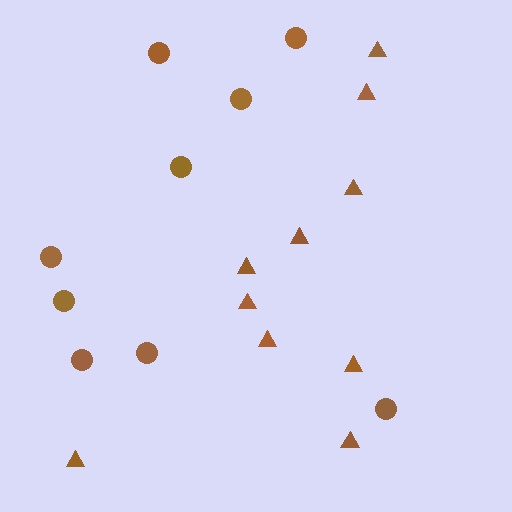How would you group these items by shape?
There are 2 groups: one group of circles (9) and one group of triangles (10).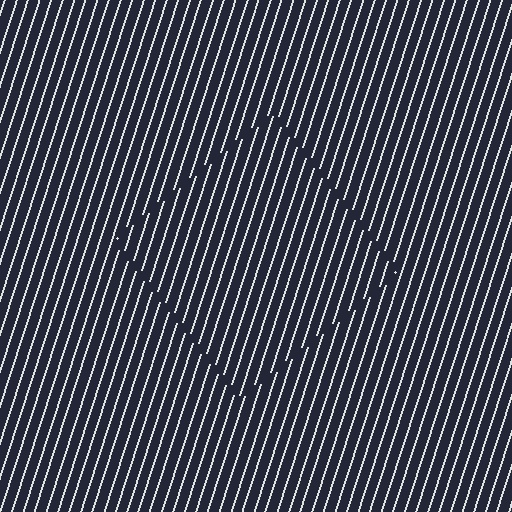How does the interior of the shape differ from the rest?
The interior of the shape contains the same grating, shifted by half a period — the contour is defined by the phase discontinuity where line-ends from the inner and outer gratings abut.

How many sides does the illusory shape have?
4 sides — the line-ends trace a square.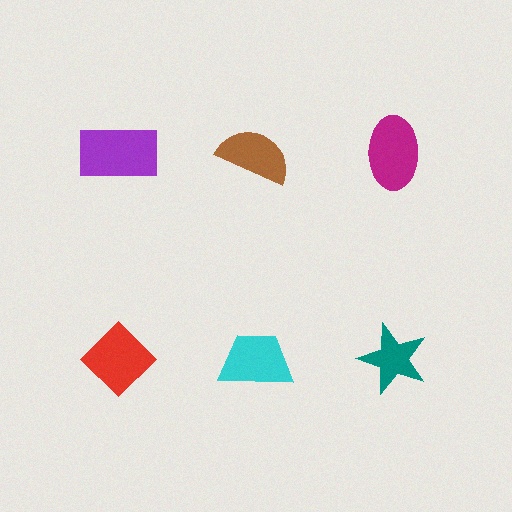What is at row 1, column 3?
A magenta ellipse.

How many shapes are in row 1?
3 shapes.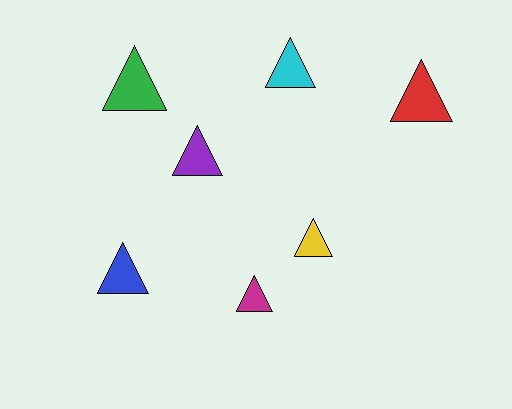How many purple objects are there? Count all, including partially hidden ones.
There is 1 purple object.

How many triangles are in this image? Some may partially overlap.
There are 7 triangles.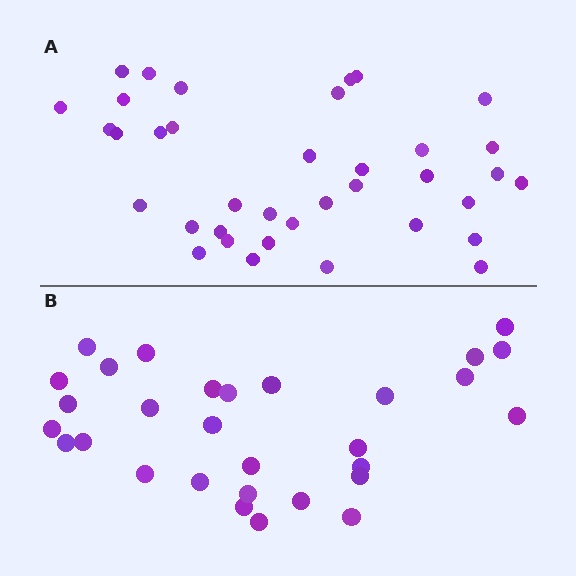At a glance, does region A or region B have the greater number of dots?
Region A (the top region) has more dots.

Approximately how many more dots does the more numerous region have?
Region A has roughly 8 or so more dots than region B.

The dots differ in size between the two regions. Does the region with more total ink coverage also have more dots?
No. Region B has more total ink coverage because its dots are larger, but region A actually contains more individual dots. Total area can be misleading — the number of items is what matters here.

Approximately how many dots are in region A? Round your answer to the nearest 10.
About 40 dots. (The exact count is 37, which rounds to 40.)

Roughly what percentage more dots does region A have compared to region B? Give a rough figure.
About 25% more.